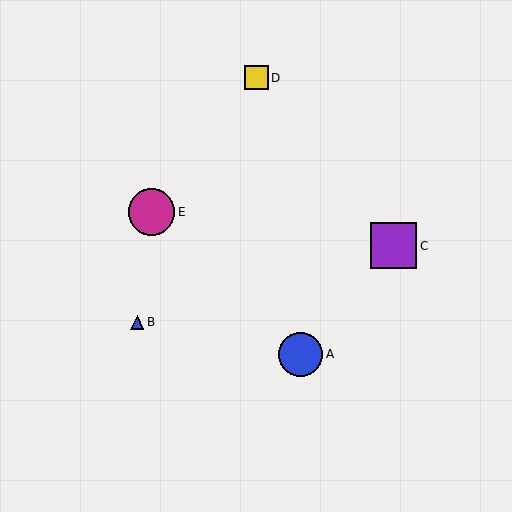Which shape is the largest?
The magenta circle (labeled E) is the largest.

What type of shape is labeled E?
Shape E is a magenta circle.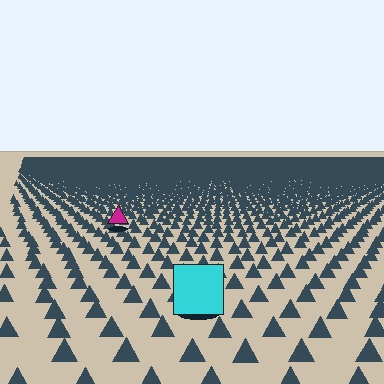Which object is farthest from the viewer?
The magenta triangle is farthest from the viewer. It appears smaller and the ground texture around it is denser.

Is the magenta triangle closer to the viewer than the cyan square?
No. The cyan square is closer — you can tell from the texture gradient: the ground texture is coarser near it.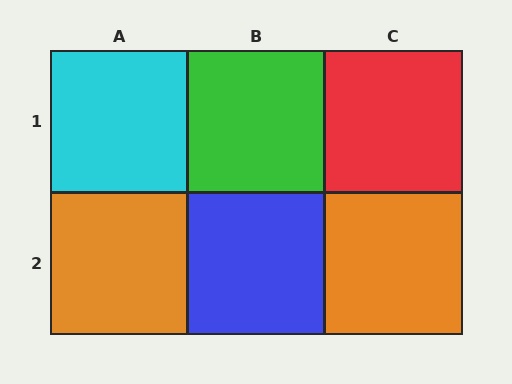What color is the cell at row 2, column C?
Orange.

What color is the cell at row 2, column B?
Blue.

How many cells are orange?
2 cells are orange.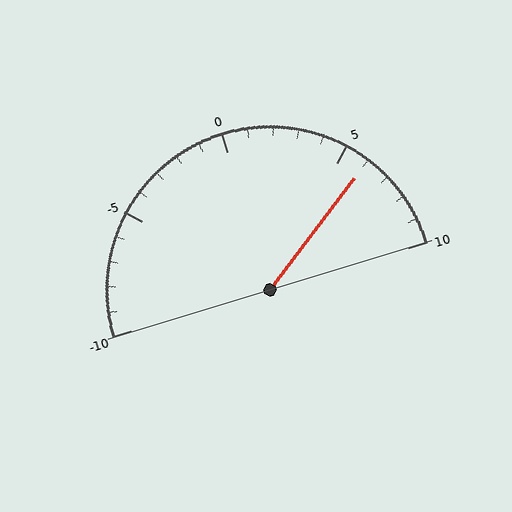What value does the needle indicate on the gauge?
The needle indicates approximately 6.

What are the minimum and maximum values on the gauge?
The gauge ranges from -10 to 10.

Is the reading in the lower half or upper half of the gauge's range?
The reading is in the upper half of the range (-10 to 10).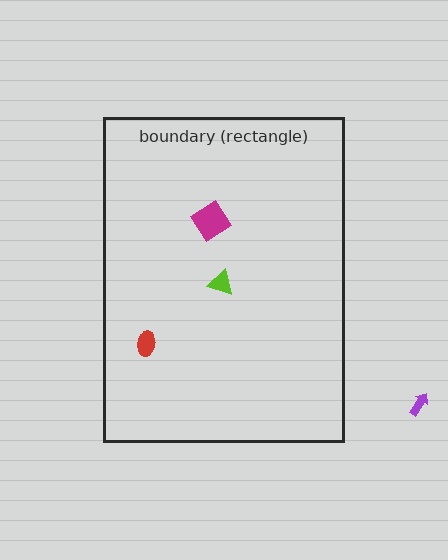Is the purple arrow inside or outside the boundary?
Outside.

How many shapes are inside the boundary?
3 inside, 1 outside.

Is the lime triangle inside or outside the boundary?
Inside.